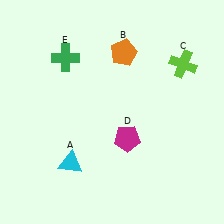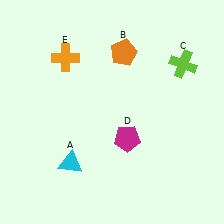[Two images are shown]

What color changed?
The cross (E) changed from green in Image 1 to orange in Image 2.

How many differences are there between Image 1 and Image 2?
There is 1 difference between the two images.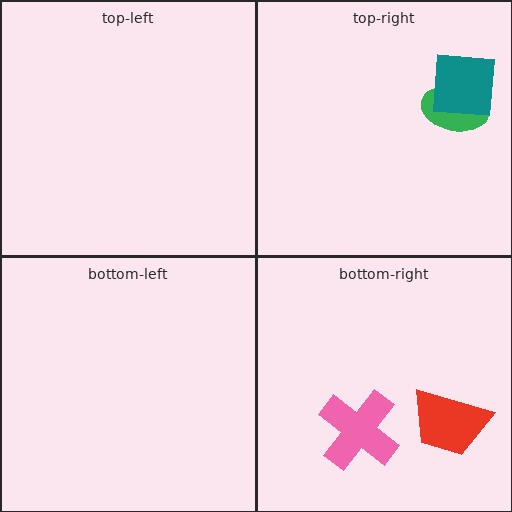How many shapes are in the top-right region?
2.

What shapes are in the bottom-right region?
The red trapezoid, the pink cross.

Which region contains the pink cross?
The bottom-right region.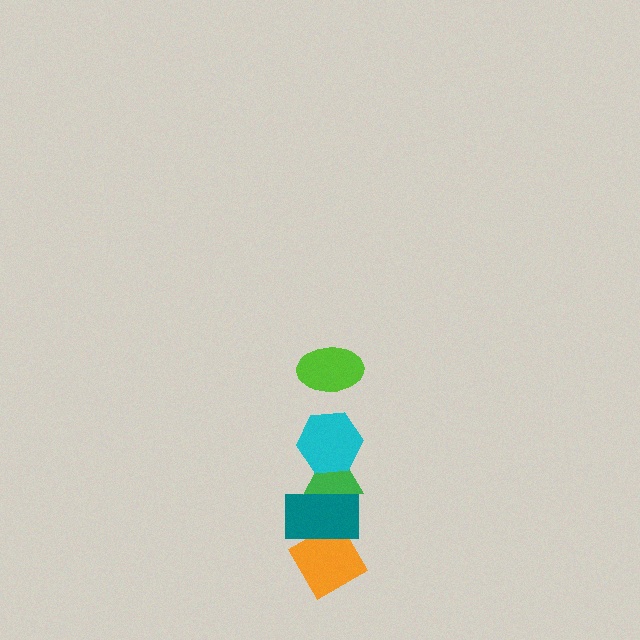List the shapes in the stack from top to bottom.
From top to bottom: the lime ellipse, the cyan hexagon, the green triangle, the teal rectangle, the orange diamond.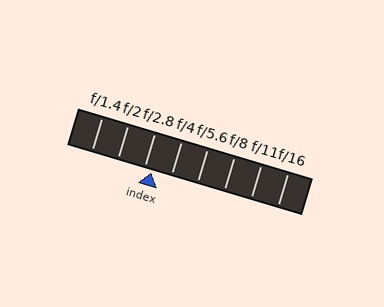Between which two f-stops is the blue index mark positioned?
The index mark is between f/2.8 and f/4.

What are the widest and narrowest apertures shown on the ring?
The widest aperture shown is f/1.4 and the narrowest is f/16.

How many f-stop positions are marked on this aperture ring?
There are 8 f-stop positions marked.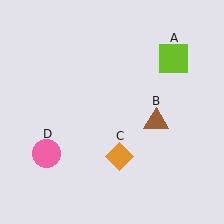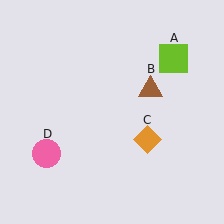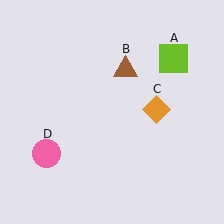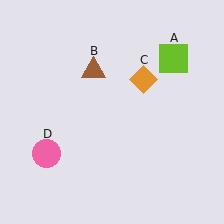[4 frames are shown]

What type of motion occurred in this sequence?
The brown triangle (object B), orange diamond (object C) rotated counterclockwise around the center of the scene.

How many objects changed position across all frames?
2 objects changed position: brown triangle (object B), orange diamond (object C).